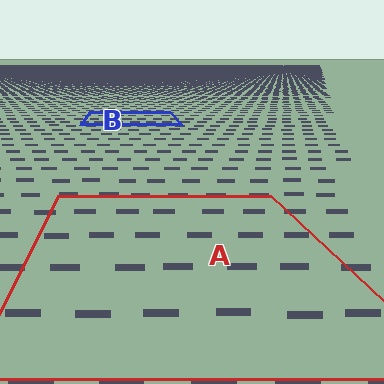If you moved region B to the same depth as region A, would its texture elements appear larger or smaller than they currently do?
They would appear larger. At a closer depth, the same texture elements are projected at a bigger on-screen size.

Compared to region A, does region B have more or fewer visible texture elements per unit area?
Region B has more texture elements per unit area — they are packed more densely because it is farther away.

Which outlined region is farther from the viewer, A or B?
Region B is farther from the viewer — the texture elements inside it appear smaller and more densely packed.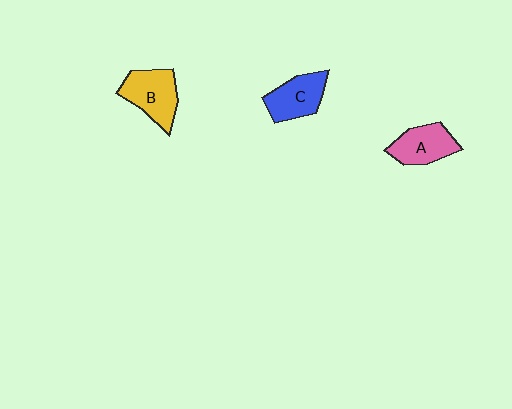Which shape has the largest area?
Shape B (yellow).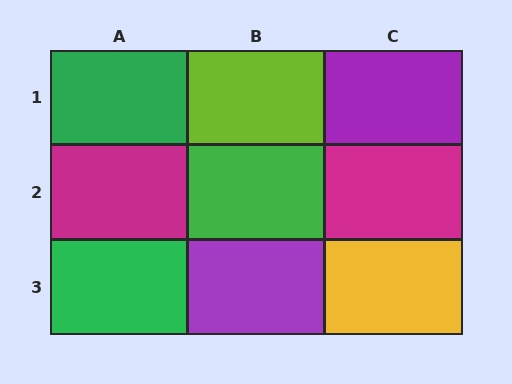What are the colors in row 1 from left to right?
Green, lime, purple.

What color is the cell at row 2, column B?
Green.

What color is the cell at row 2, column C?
Magenta.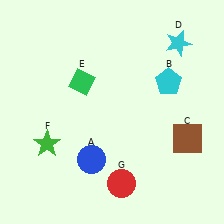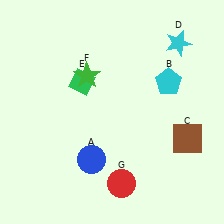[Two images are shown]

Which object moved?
The green star (F) moved up.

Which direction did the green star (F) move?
The green star (F) moved up.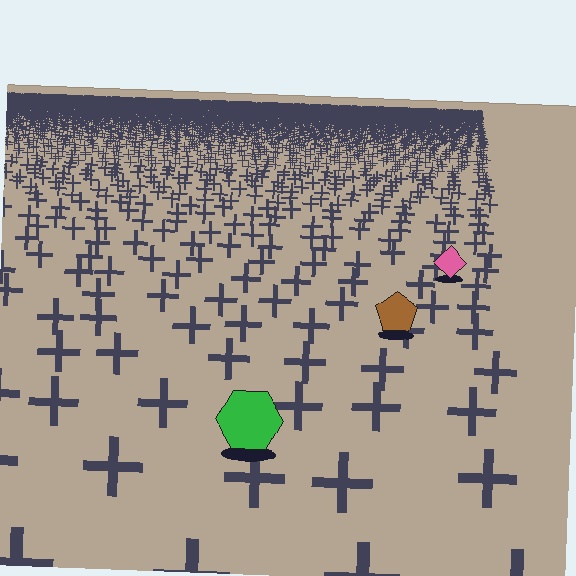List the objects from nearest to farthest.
From nearest to farthest: the green hexagon, the brown pentagon, the pink diamond.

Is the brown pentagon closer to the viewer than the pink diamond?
Yes. The brown pentagon is closer — you can tell from the texture gradient: the ground texture is coarser near it.